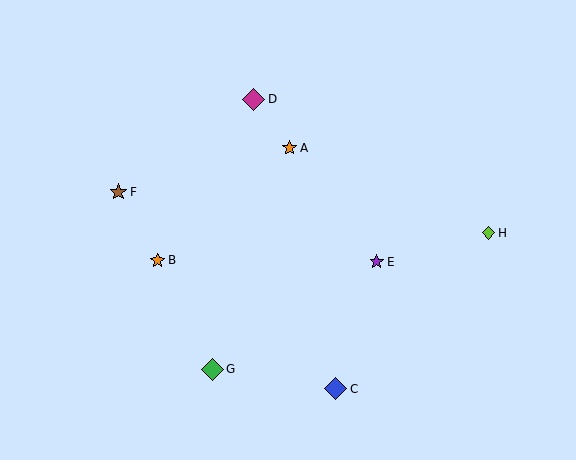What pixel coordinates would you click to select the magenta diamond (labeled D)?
Click at (254, 99) to select the magenta diamond D.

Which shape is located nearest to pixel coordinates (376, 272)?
The purple star (labeled E) at (377, 262) is nearest to that location.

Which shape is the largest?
The blue diamond (labeled C) is the largest.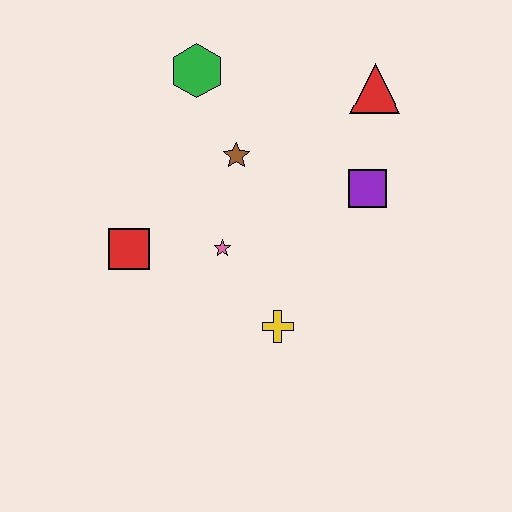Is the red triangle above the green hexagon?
No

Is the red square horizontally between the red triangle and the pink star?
No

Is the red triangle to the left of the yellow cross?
No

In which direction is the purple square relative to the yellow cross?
The purple square is above the yellow cross.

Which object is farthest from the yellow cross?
The green hexagon is farthest from the yellow cross.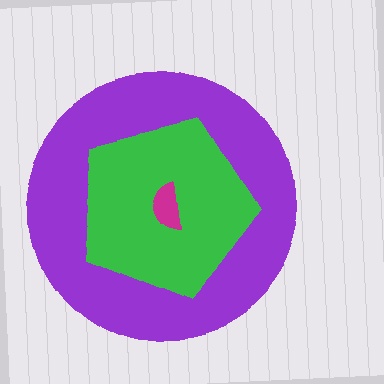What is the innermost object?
The magenta semicircle.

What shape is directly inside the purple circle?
The green pentagon.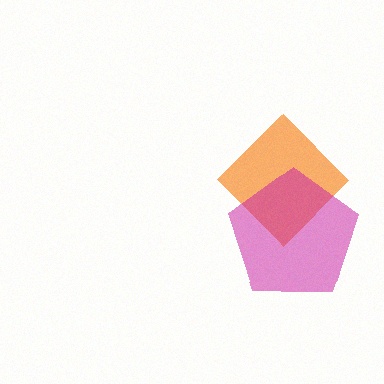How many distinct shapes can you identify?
There are 2 distinct shapes: an orange diamond, a magenta pentagon.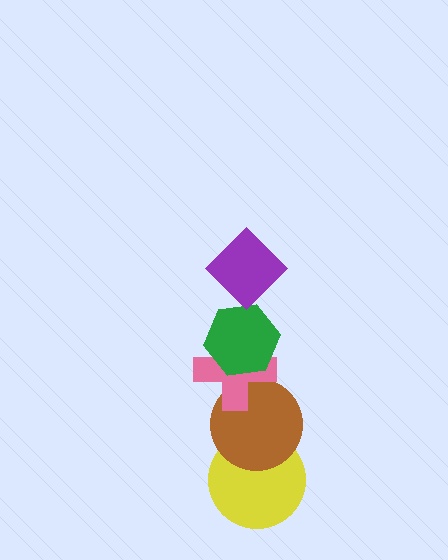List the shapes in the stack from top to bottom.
From top to bottom: the purple diamond, the green hexagon, the pink cross, the brown circle, the yellow circle.